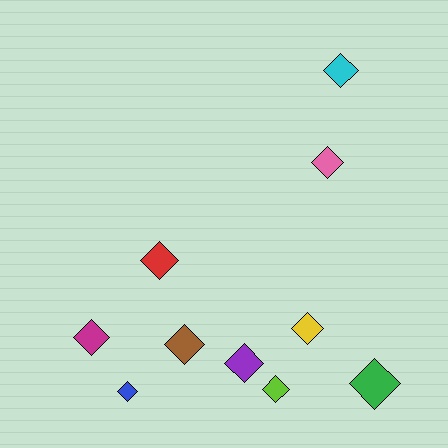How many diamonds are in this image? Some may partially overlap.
There are 10 diamonds.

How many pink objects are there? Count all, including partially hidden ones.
There is 1 pink object.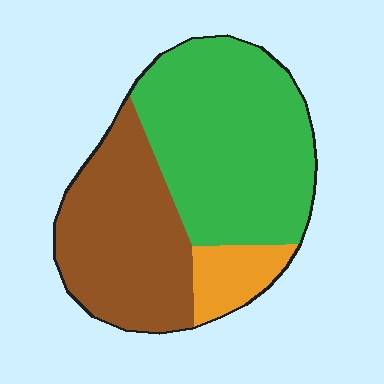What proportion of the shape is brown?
Brown covers around 40% of the shape.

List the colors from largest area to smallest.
From largest to smallest: green, brown, orange.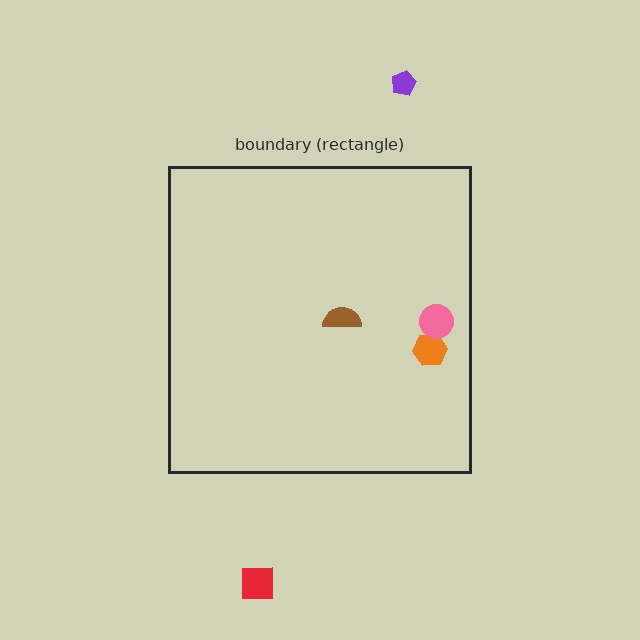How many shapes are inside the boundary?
3 inside, 2 outside.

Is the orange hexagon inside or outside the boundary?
Inside.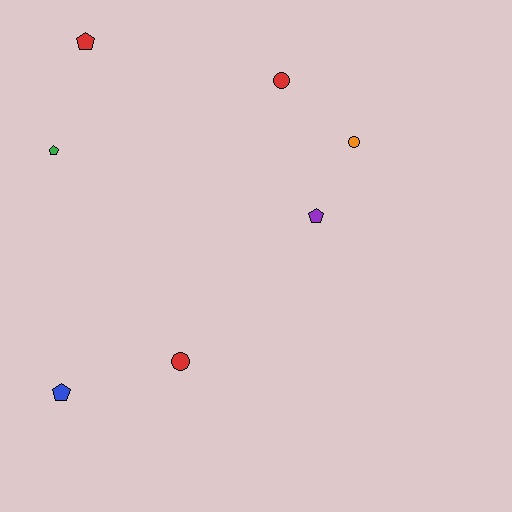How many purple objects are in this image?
There is 1 purple object.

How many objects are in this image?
There are 7 objects.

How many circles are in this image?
There are 3 circles.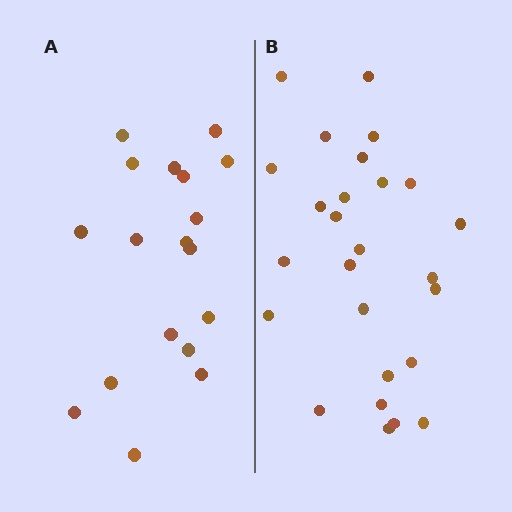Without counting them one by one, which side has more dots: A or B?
Region B (the right region) has more dots.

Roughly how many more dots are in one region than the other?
Region B has roughly 8 or so more dots than region A.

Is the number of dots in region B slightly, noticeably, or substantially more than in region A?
Region B has noticeably more, but not dramatically so. The ratio is roughly 1.4 to 1.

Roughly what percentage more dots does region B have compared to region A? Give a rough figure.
About 45% more.